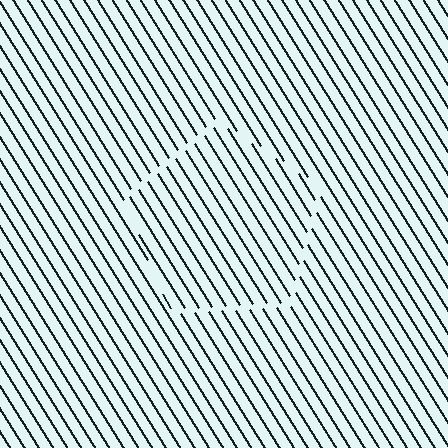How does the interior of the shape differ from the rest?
The interior of the shape contains the same grating, shifted by half a period — the contour is defined by the phase discontinuity where line-ends from the inner and outer gratings abut.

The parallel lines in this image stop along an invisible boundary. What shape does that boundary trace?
An illusory pentagon. The interior of the shape contains the same grating, shifted by half a period — the contour is defined by the phase discontinuity where line-ends from the inner and outer gratings abut.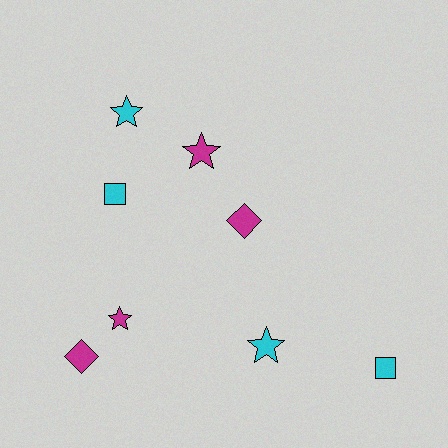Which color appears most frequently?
Magenta, with 4 objects.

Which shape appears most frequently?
Star, with 4 objects.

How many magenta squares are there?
There are no magenta squares.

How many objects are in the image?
There are 8 objects.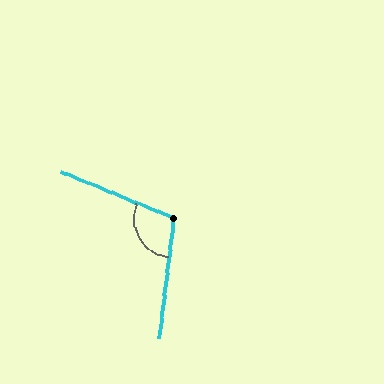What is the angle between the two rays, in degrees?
Approximately 105 degrees.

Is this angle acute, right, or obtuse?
It is obtuse.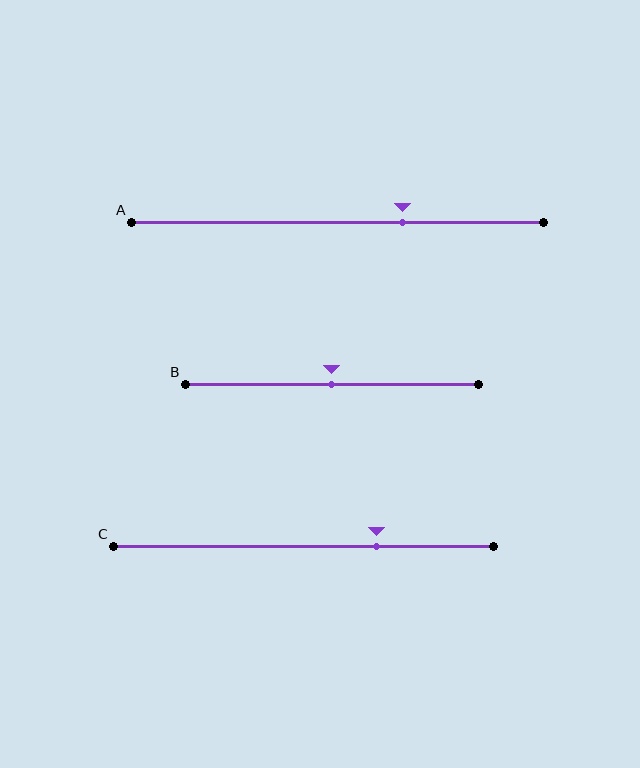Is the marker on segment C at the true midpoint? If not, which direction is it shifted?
No, the marker on segment C is shifted to the right by about 19% of the segment length.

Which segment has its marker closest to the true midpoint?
Segment B has its marker closest to the true midpoint.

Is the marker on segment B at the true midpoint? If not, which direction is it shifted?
Yes, the marker on segment B is at the true midpoint.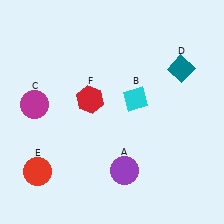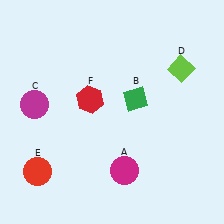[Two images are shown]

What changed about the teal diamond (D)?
In Image 1, D is teal. In Image 2, it changed to lime.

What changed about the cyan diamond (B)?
In Image 1, B is cyan. In Image 2, it changed to green.